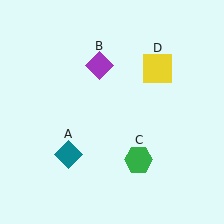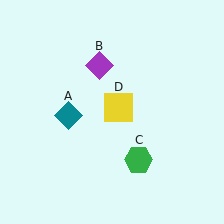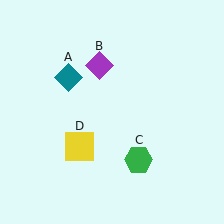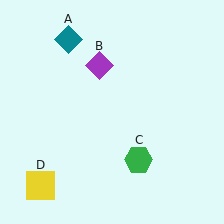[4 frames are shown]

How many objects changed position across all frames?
2 objects changed position: teal diamond (object A), yellow square (object D).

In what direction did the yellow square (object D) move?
The yellow square (object D) moved down and to the left.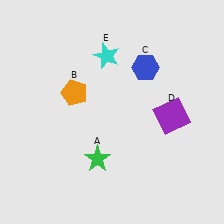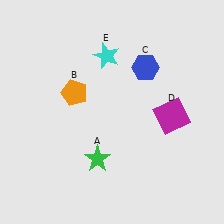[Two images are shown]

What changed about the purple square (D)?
In Image 1, D is purple. In Image 2, it changed to magenta.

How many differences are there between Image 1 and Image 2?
There is 1 difference between the two images.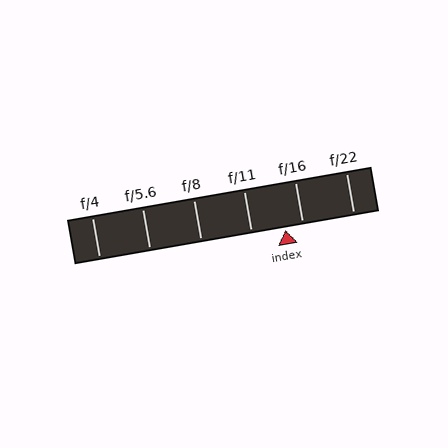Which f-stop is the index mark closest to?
The index mark is closest to f/16.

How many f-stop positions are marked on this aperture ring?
There are 6 f-stop positions marked.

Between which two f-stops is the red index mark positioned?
The index mark is between f/11 and f/16.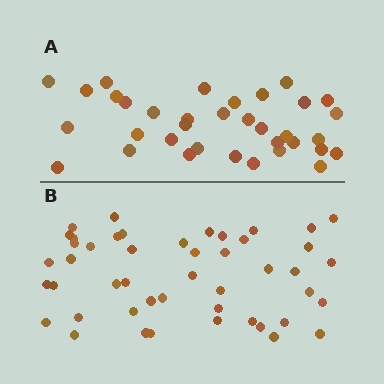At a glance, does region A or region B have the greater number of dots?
Region B (the bottom region) has more dots.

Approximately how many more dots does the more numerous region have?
Region B has roughly 12 or so more dots than region A.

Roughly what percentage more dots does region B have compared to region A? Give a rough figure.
About 35% more.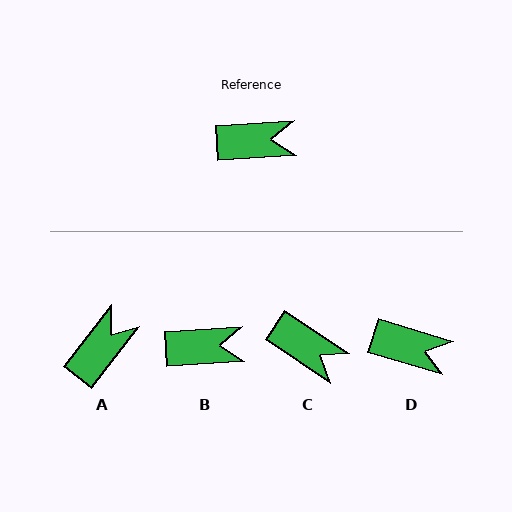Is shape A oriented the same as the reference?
No, it is off by about 48 degrees.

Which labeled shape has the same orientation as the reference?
B.